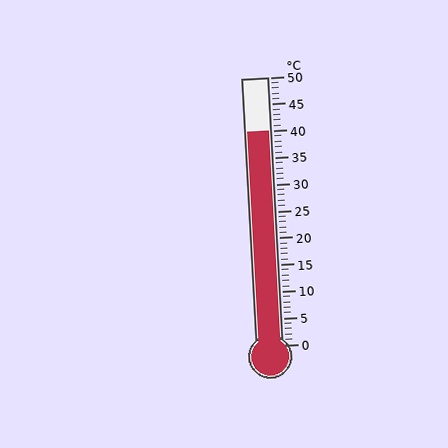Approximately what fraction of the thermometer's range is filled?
The thermometer is filled to approximately 80% of its range.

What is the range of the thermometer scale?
The thermometer scale ranges from 0°C to 50°C.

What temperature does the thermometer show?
The thermometer shows approximately 40°C.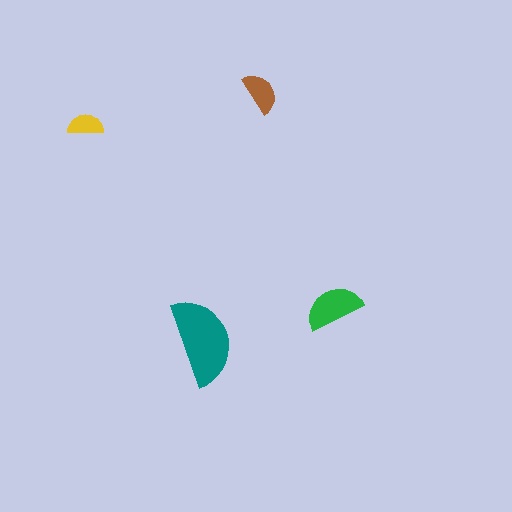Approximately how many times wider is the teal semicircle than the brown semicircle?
About 2 times wider.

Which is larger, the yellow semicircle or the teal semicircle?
The teal one.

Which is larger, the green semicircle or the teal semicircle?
The teal one.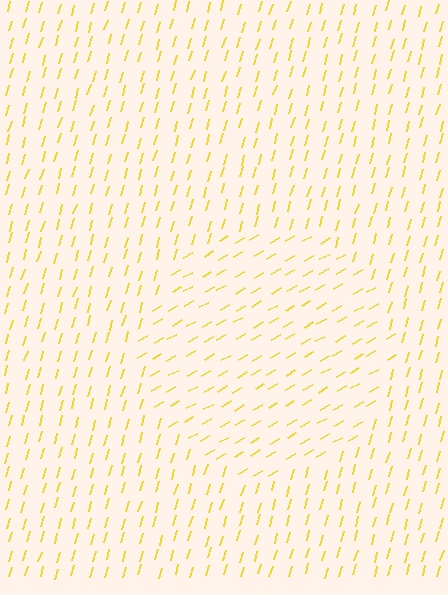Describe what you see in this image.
The image is filled with small yellow line segments. A circle region in the image has lines oriented differently from the surrounding lines, creating a visible texture boundary.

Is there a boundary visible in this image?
Yes, there is a texture boundary formed by a change in line orientation.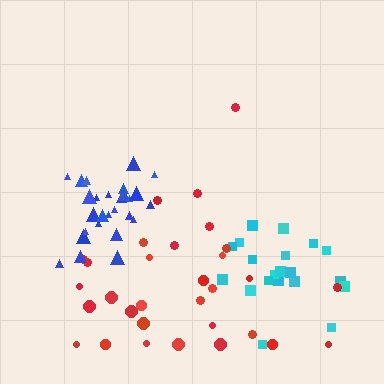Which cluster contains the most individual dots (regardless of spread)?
Red (31).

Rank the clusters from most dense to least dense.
blue, cyan, red.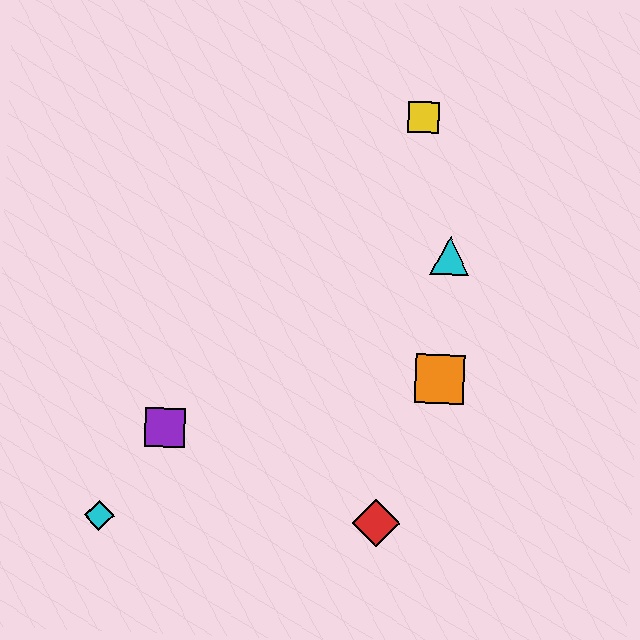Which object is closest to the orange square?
The cyan triangle is closest to the orange square.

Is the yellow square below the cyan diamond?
No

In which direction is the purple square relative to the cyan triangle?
The purple square is to the left of the cyan triangle.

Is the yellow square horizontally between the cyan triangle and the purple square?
Yes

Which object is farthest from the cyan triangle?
The cyan diamond is farthest from the cyan triangle.